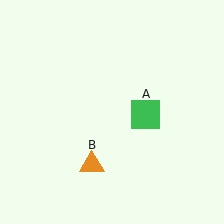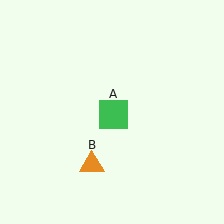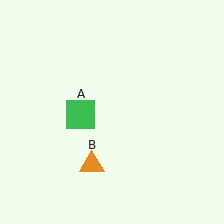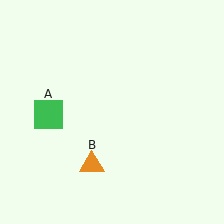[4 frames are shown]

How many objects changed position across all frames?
1 object changed position: green square (object A).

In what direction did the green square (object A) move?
The green square (object A) moved left.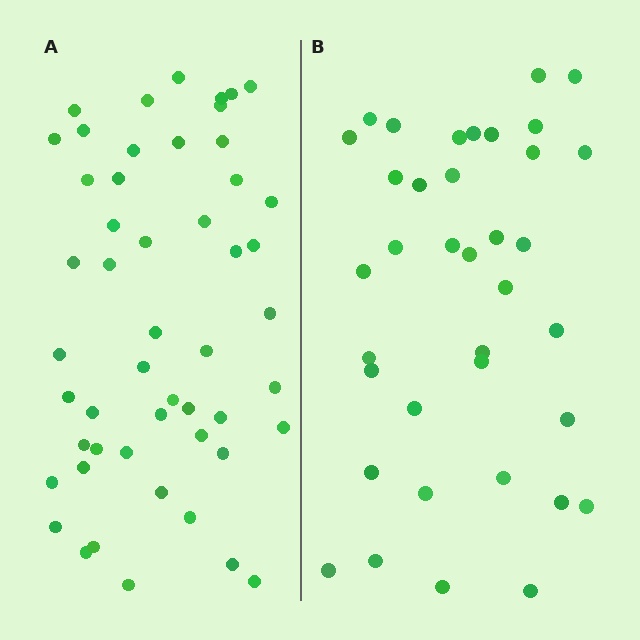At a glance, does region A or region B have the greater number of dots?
Region A (the left region) has more dots.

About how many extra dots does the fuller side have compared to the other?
Region A has approximately 15 more dots than region B.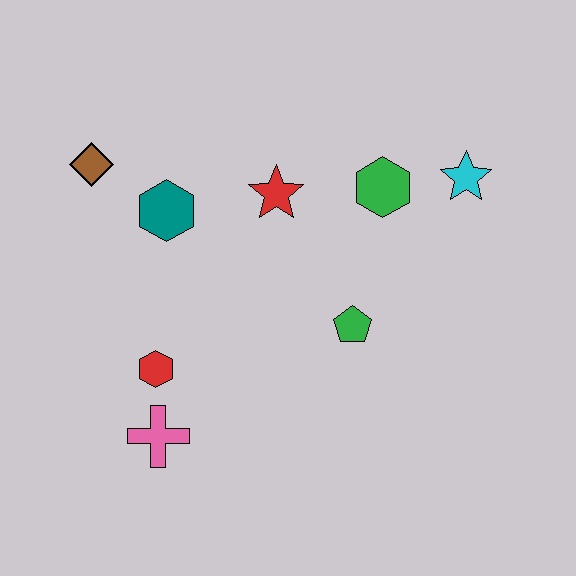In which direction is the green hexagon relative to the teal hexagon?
The green hexagon is to the right of the teal hexagon.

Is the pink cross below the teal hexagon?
Yes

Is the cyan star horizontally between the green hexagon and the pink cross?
No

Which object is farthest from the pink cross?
The cyan star is farthest from the pink cross.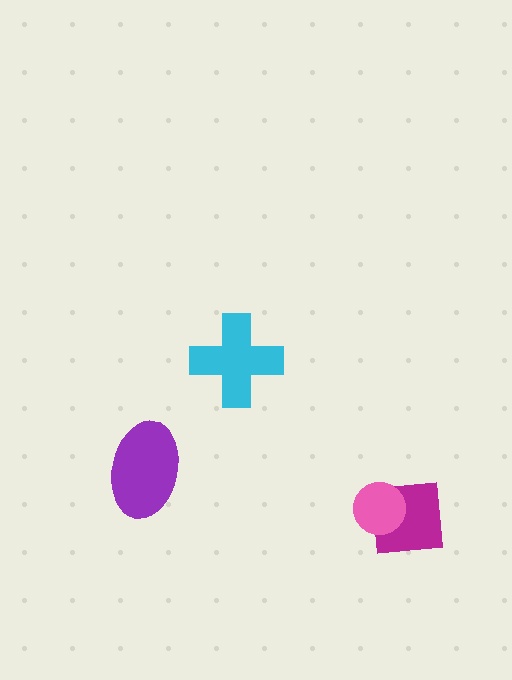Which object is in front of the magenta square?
The pink circle is in front of the magenta square.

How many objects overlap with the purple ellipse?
0 objects overlap with the purple ellipse.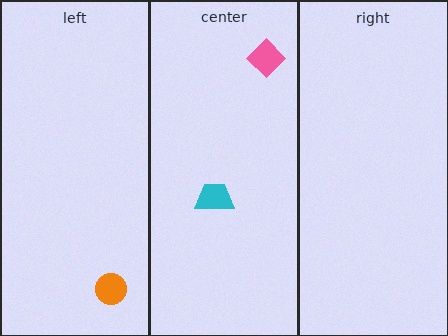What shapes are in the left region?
The orange circle.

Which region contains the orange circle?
The left region.